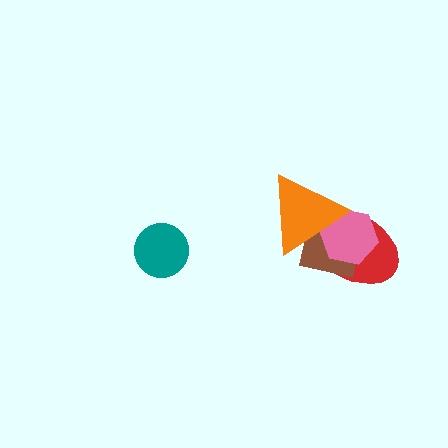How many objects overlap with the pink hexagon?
3 objects overlap with the pink hexagon.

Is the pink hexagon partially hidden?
Yes, it is partially covered by another shape.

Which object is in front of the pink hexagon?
The orange triangle is in front of the pink hexagon.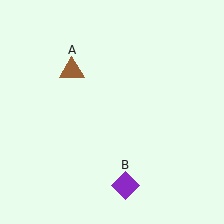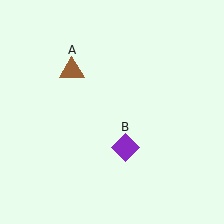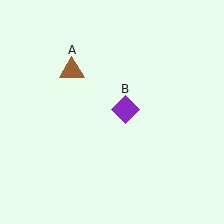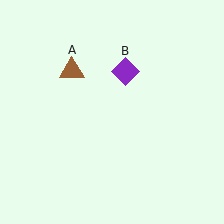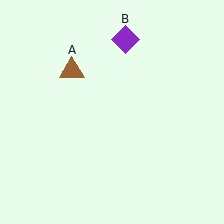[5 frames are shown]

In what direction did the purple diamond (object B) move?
The purple diamond (object B) moved up.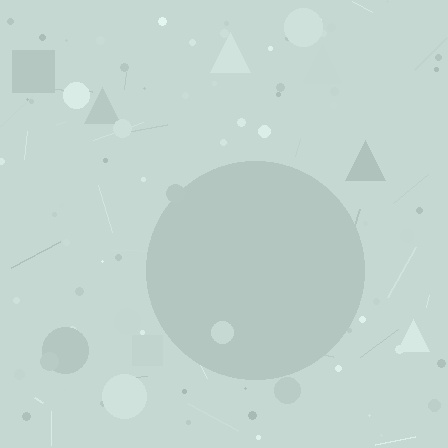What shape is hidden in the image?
A circle is hidden in the image.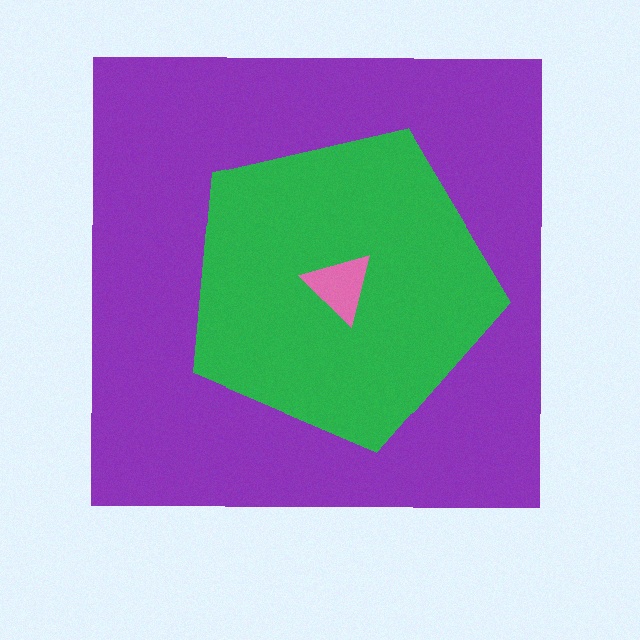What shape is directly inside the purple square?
The green pentagon.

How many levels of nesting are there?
3.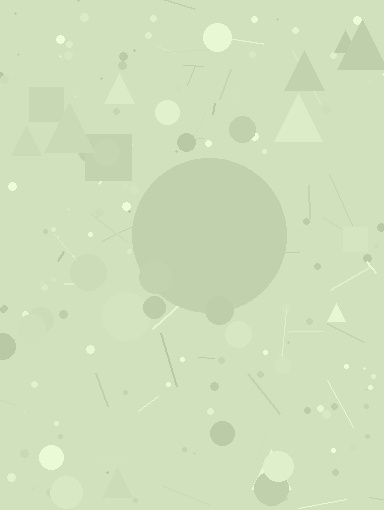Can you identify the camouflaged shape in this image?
The camouflaged shape is a circle.